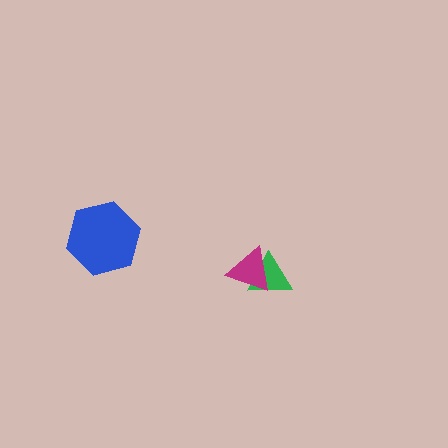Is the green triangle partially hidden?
Yes, it is partially covered by another shape.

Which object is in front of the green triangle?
The magenta triangle is in front of the green triangle.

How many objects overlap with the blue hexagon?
0 objects overlap with the blue hexagon.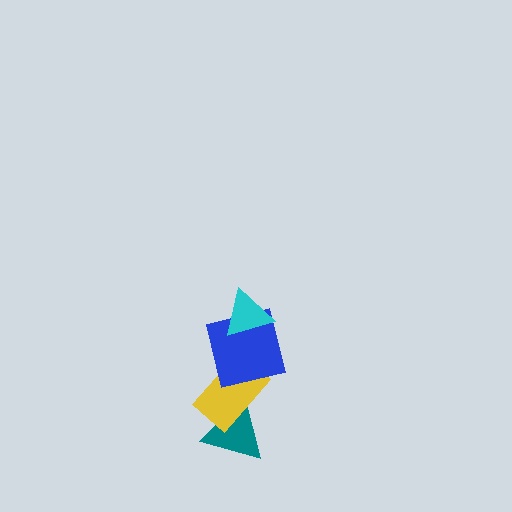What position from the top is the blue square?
The blue square is 2nd from the top.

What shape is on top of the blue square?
The cyan triangle is on top of the blue square.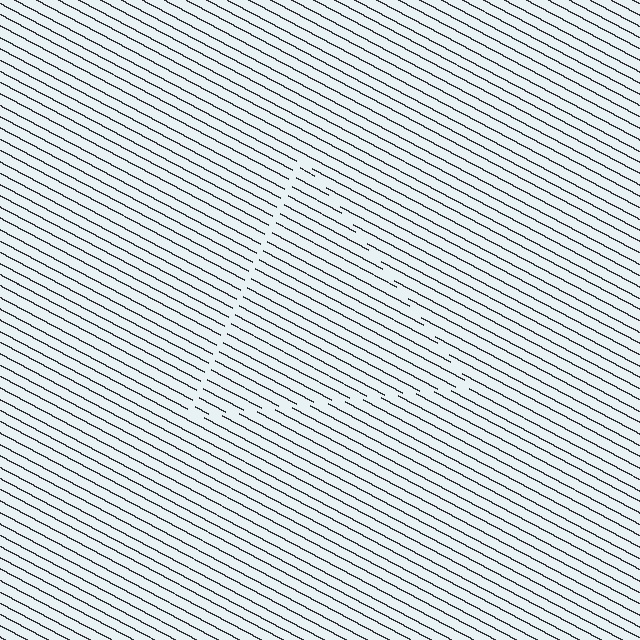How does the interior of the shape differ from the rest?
The interior of the shape contains the same grating, shifted by half a period — the contour is defined by the phase discontinuity where line-ends from the inner and outer gratings abut.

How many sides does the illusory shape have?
3 sides — the line-ends trace a triangle.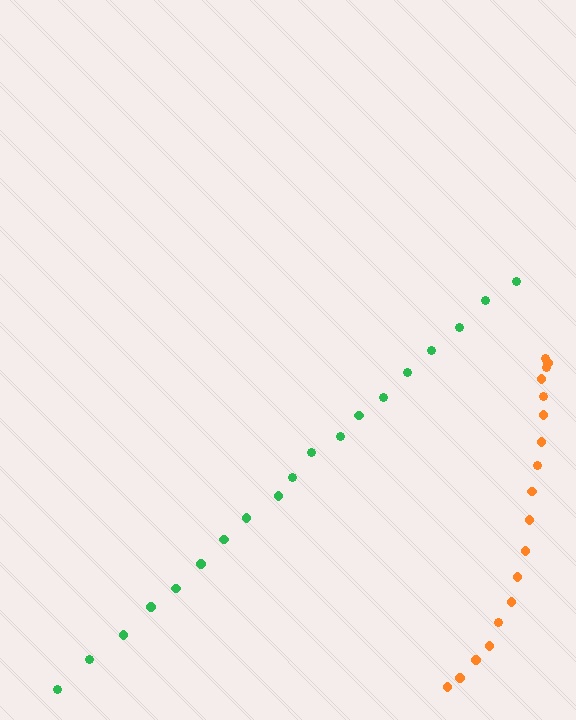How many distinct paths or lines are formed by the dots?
There are 2 distinct paths.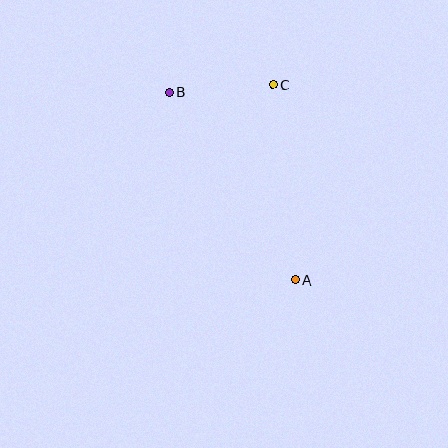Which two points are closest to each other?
Points B and C are closest to each other.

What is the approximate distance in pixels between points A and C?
The distance between A and C is approximately 196 pixels.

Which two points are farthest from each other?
Points A and B are farthest from each other.